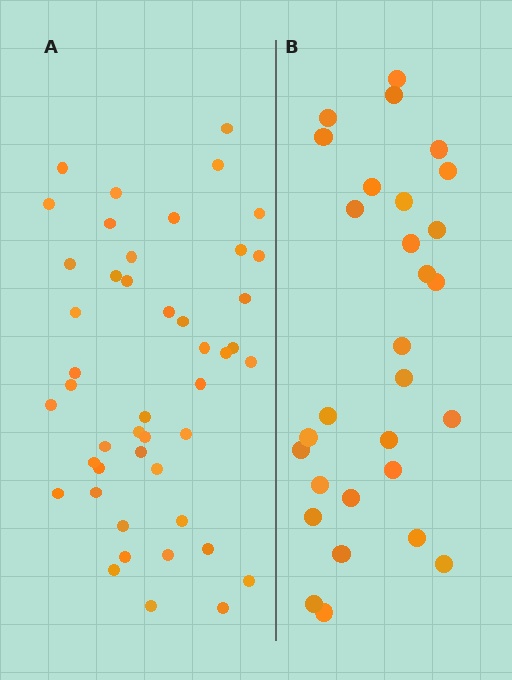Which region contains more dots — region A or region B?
Region A (the left region) has more dots.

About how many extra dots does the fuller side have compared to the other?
Region A has approximately 15 more dots than region B.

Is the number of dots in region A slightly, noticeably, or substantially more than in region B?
Region A has substantially more. The ratio is roughly 1.6 to 1.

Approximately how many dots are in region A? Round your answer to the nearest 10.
About 50 dots. (The exact count is 46, which rounds to 50.)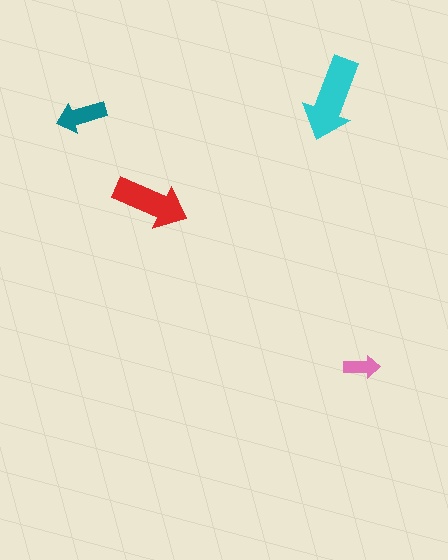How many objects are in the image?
There are 4 objects in the image.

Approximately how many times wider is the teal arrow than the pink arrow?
About 1.5 times wider.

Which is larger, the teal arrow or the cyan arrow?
The cyan one.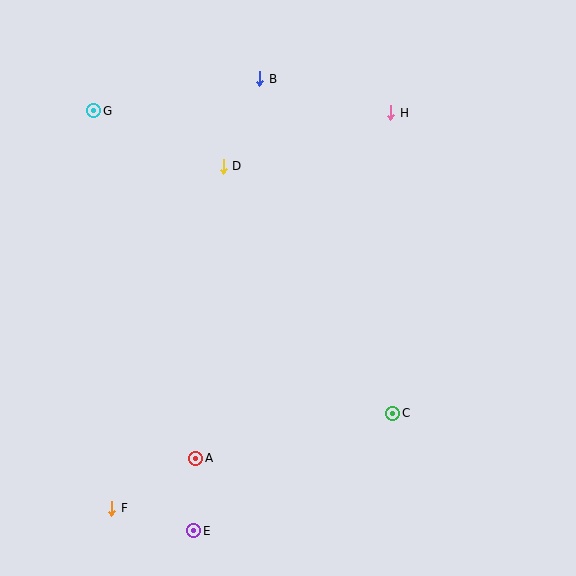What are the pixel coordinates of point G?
Point G is at (94, 111).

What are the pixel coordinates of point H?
Point H is at (391, 113).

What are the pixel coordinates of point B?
Point B is at (260, 79).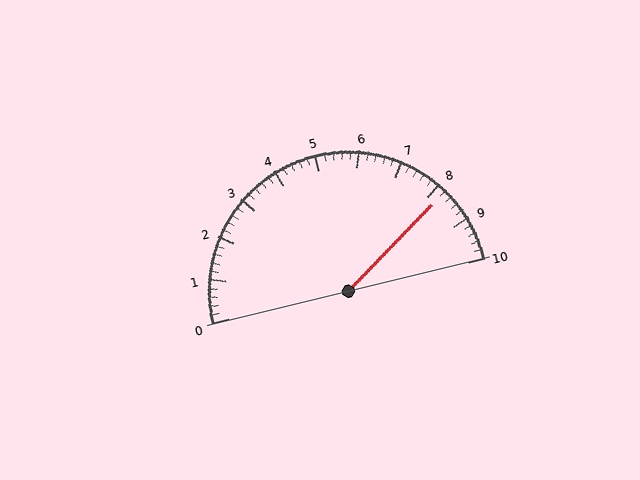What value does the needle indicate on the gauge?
The needle indicates approximately 8.2.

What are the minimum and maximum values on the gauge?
The gauge ranges from 0 to 10.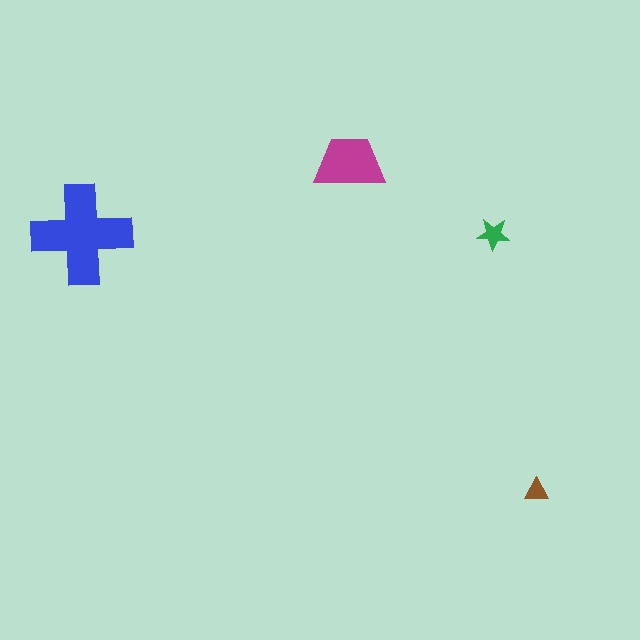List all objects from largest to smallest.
The blue cross, the magenta trapezoid, the green star, the brown triangle.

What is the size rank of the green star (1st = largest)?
3rd.